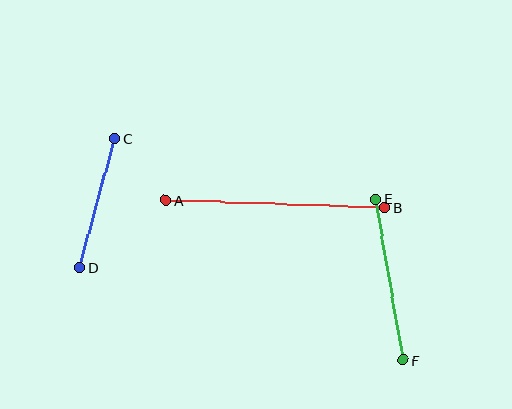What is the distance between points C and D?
The distance is approximately 134 pixels.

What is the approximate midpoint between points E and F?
The midpoint is at approximately (390, 280) pixels.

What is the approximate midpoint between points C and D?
The midpoint is at approximately (97, 203) pixels.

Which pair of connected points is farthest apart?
Points A and B are farthest apart.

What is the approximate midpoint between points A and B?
The midpoint is at approximately (275, 204) pixels.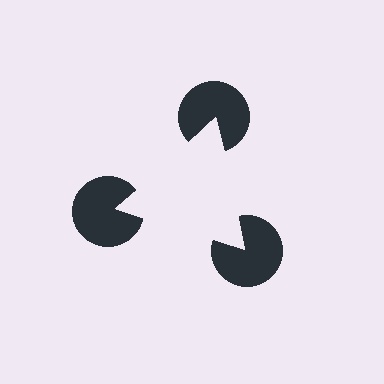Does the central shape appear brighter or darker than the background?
It typically appears slightly brighter than the background, even though no actual brightness change is drawn.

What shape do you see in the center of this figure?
An illusory triangle — its edges are inferred from the aligned wedge cuts in the pac-man discs, not physically drawn.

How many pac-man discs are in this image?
There are 3 — one at each vertex of the illusory triangle.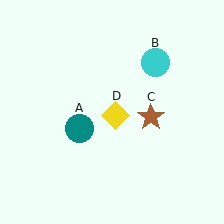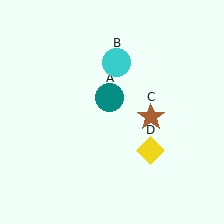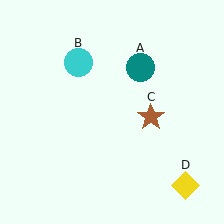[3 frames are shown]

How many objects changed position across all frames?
3 objects changed position: teal circle (object A), cyan circle (object B), yellow diamond (object D).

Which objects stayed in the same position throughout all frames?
Brown star (object C) remained stationary.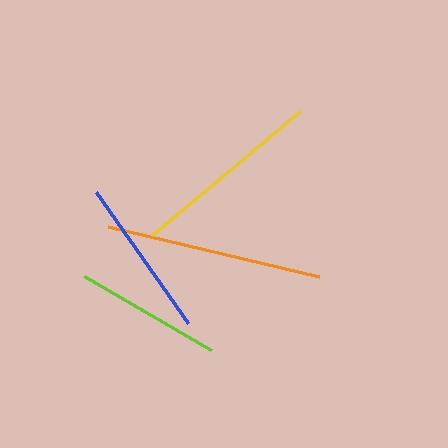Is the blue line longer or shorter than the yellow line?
The yellow line is longer than the blue line.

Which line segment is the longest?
The orange line is the longest at approximately 218 pixels.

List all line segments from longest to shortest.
From longest to shortest: orange, yellow, blue, lime.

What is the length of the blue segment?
The blue segment is approximately 160 pixels long.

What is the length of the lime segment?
The lime segment is approximately 147 pixels long.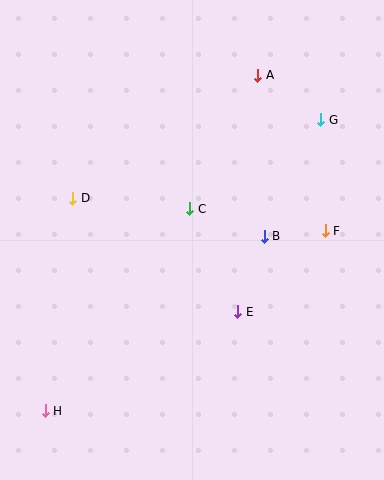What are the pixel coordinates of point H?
Point H is at (45, 411).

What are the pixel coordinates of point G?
Point G is at (321, 120).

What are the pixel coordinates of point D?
Point D is at (73, 198).